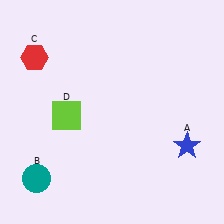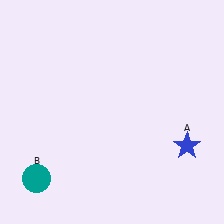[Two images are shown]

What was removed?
The lime square (D), the red hexagon (C) were removed in Image 2.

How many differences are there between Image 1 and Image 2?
There are 2 differences between the two images.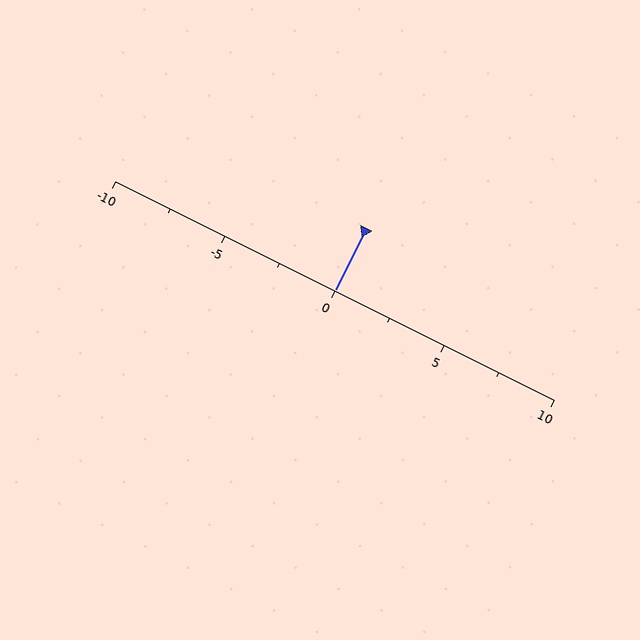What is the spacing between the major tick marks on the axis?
The major ticks are spaced 5 apart.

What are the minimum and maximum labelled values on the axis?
The axis runs from -10 to 10.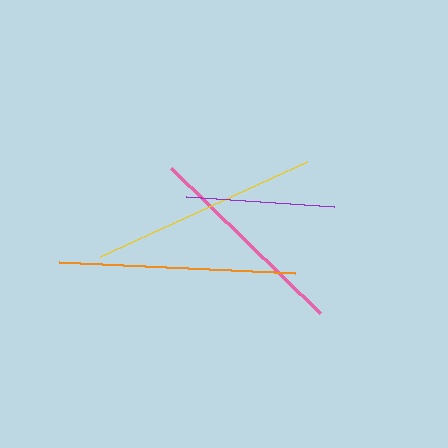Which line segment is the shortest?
The purple line is the shortest at approximately 148 pixels.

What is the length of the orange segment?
The orange segment is approximately 236 pixels long.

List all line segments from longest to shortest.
From longest to shortest: orange, yellow, pink, purple.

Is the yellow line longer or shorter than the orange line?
The orange line is longer than the yellow line.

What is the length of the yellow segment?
The yellow segment is approximately 228 pixels long.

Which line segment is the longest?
The orange line is the longest at approximately 236 pixels.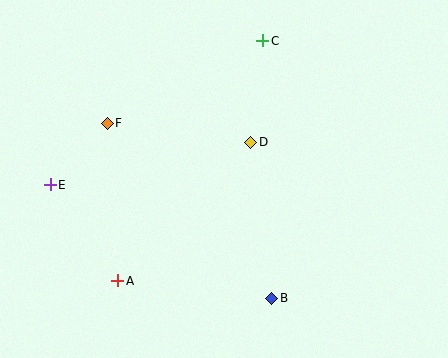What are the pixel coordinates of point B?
Point B is at (272, 298).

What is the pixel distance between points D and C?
The distance between D and C is 102 pixels.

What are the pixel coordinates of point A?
Point A is at (118, 281).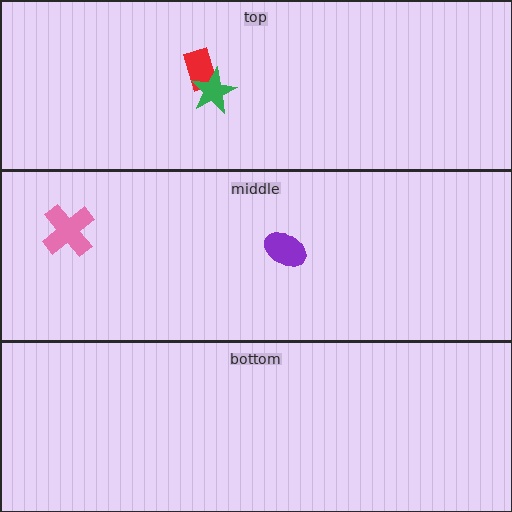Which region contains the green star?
The top region.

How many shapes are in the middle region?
2.